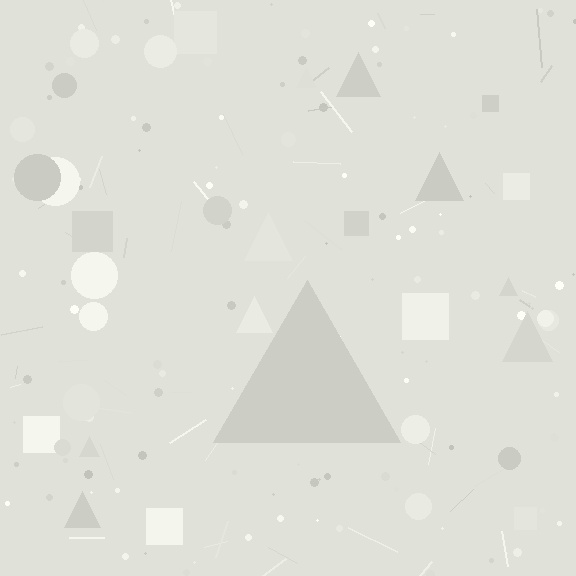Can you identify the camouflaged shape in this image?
The camouflaged shape is a triangle.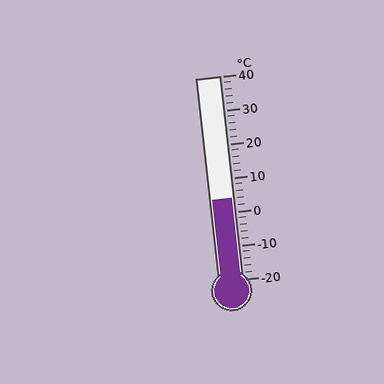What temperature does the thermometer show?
The thermometer shows approximately 4°C.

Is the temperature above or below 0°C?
The temperature is above 0°C.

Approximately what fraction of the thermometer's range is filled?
The thermometer is filled to approximately 40% of its range.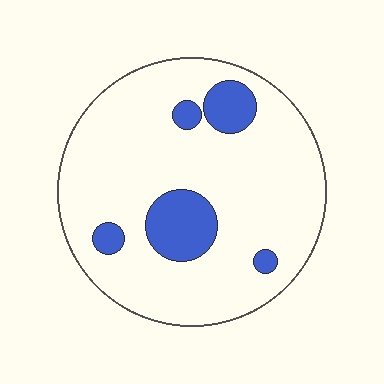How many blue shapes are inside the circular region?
5.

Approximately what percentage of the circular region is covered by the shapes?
Approximately 15%.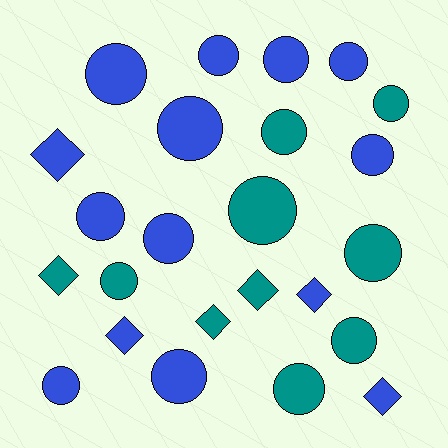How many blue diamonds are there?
There are 4 blue diamonds.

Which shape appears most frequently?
Circle, with 17 objects.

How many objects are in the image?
There are 24 objects.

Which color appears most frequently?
Blue, with 14 objects.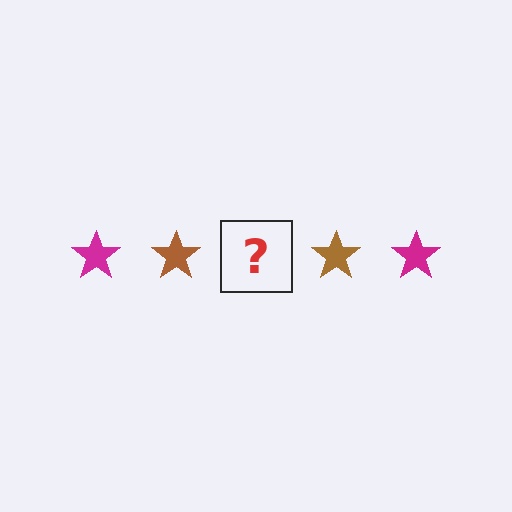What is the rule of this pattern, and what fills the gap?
The rule is that the pattern cycles through magenta, brown stars. The gap should be filled with a magenta star.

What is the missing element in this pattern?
The missing element is a magenta star.